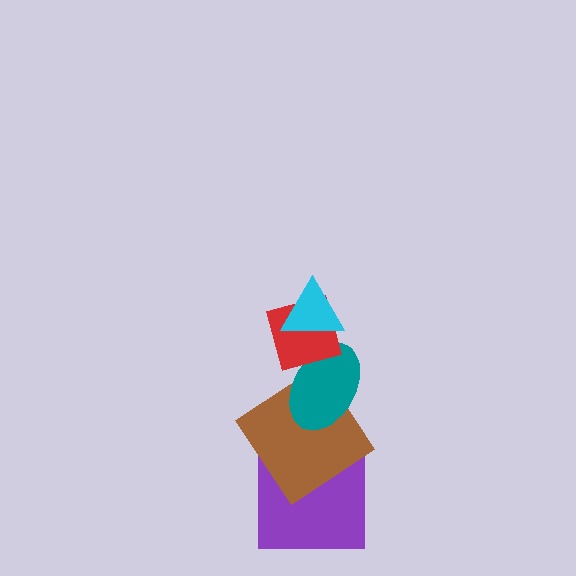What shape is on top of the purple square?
The brown diamond is on top of the purple square.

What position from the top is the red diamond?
The red diamond is 2nd from the top.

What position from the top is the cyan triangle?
The cyan triangle is 1st from the top.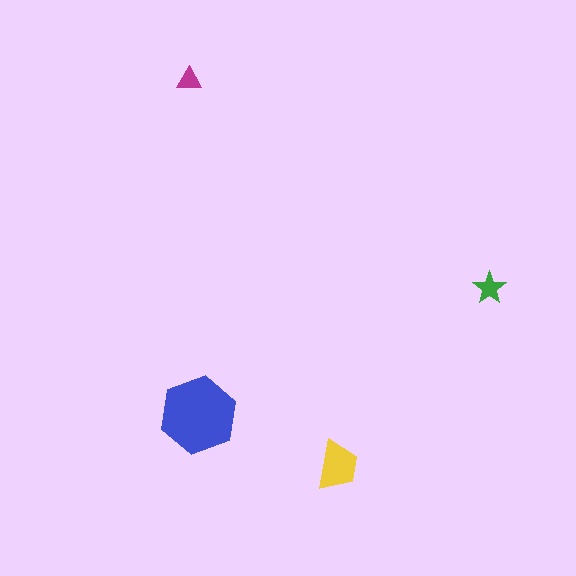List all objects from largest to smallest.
The blue hexagon, the yellow trapezoid, the green star, the magenta triangle.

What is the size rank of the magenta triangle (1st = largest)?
4th.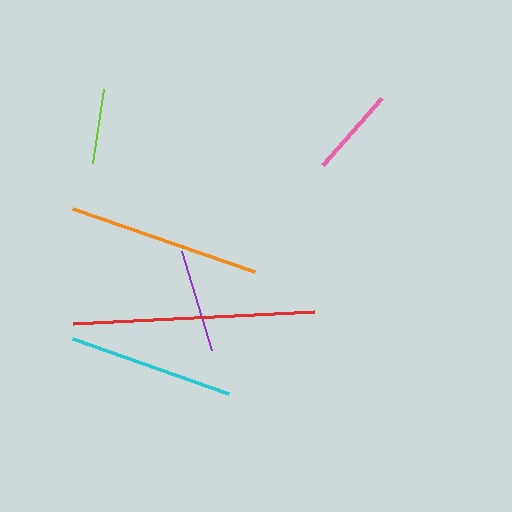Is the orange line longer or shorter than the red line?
The red line is longer than the orange line.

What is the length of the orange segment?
The orange segment is approximately 192 pixels long.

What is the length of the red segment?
The red segment is approximately 241 pixels long.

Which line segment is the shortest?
The lime line is the shortest at approximately 75 pixels.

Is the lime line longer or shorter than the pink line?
The pink line is longer than the lime line.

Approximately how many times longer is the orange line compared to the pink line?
The orange line is approximately 2.2 times the length of the pink line.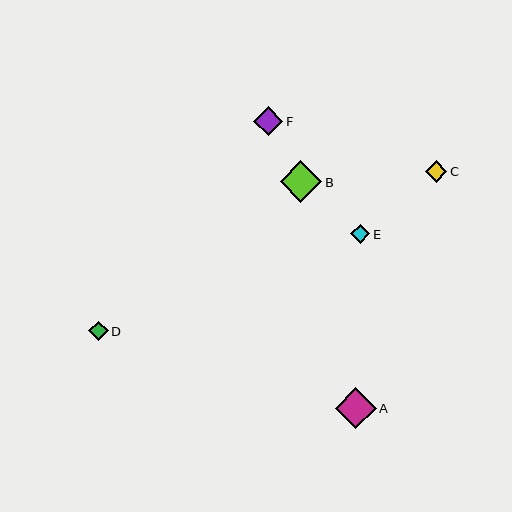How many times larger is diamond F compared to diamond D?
Diamond F is approximately 1.5 times the size of diamond D.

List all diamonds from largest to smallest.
From largest to smallest: B, A, F, C, D, E.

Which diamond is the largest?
Diamond B is the largest with a size of approximately 41 pixels.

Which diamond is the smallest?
Diamond E is the smallest with a size of approximately 19 pixels.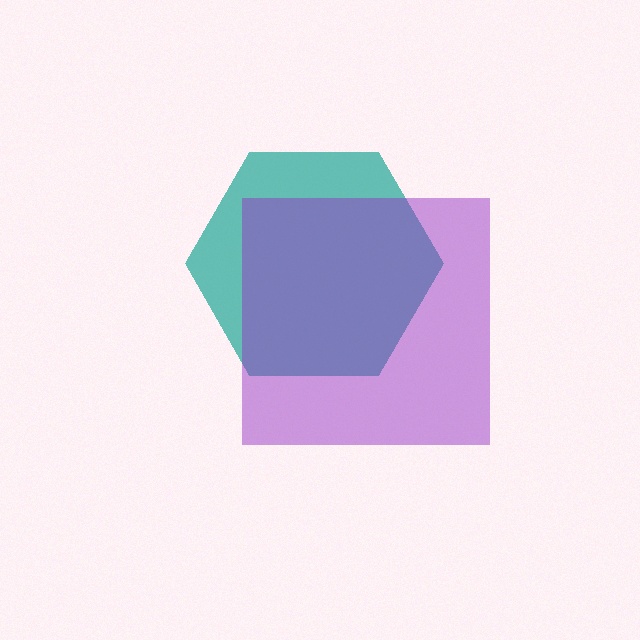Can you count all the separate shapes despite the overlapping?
Yes, there are 2 separate shapes.